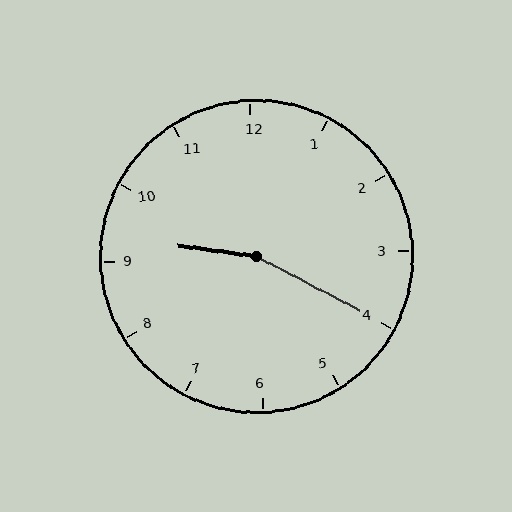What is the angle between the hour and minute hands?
Approximately 160 degrees.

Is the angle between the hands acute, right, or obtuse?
It is obtuse.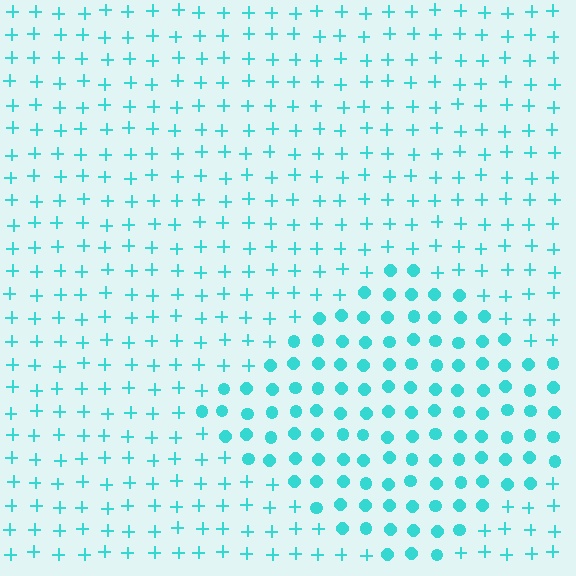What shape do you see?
I see a diamond.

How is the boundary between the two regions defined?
The boundary is defined by a change in element shape: circles inside vs. plus signs outside. All elements share the same color and spacing.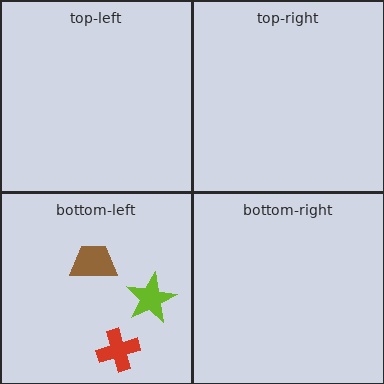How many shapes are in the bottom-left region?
3.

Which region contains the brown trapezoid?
The bottom-left region.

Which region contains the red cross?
The bottom-left region.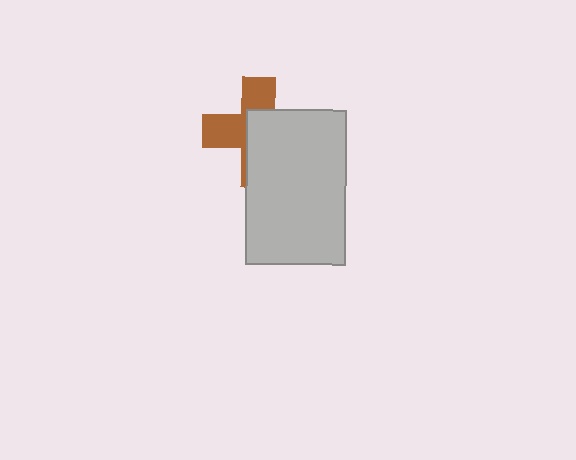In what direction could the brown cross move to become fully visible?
The brown cross could move toward the upper-left. That would shift it out from behind the light gray rectangle entirely.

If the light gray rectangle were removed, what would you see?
You would see the complete brown cross.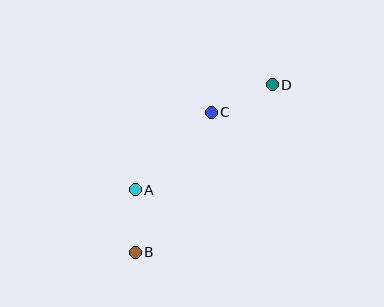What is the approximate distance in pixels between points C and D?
The distance between C and D is approximately 67 pixels.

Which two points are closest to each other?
Points A and B are closest to each other.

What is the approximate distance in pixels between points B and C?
The distance between B and C is approximately 159 pixels.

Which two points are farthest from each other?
Points B and D are farthest from each other.